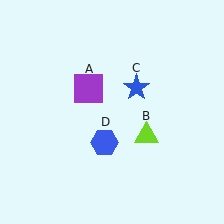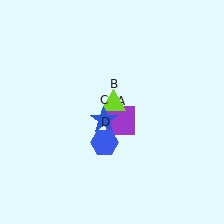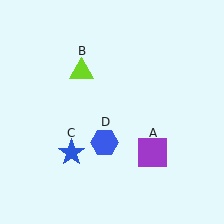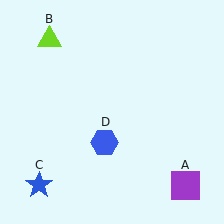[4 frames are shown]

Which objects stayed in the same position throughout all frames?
Blue hexagon (object D) remained stationary.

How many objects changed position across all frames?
3 objects changed position: purple square (object A), lime triangle (object B), blue star (object C).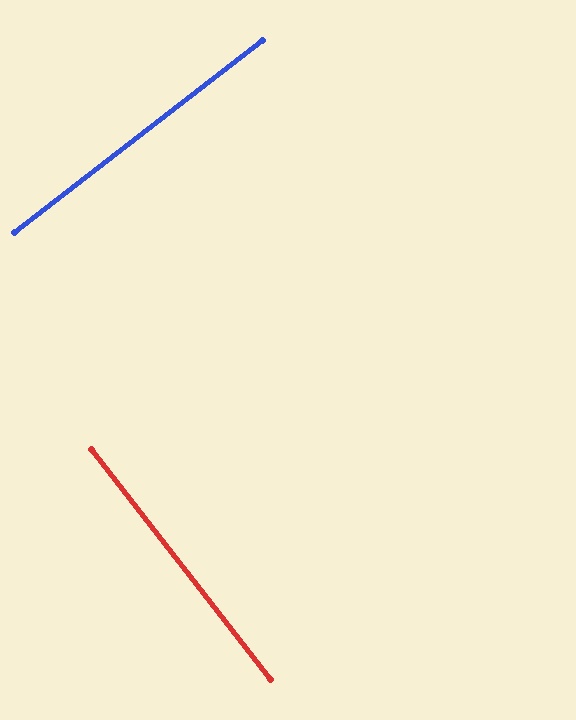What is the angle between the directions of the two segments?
Approximately 90 degrees.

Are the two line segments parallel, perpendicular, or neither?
Perpendicular — they meet at approximately 90°.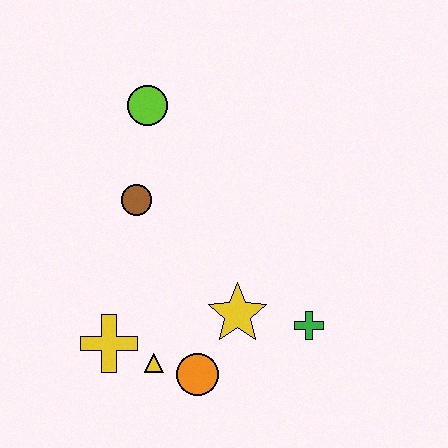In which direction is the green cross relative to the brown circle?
The green cross is to the right of the brown circle.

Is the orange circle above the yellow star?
No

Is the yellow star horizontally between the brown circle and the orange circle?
No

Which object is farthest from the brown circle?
The green cross is farthest from the brown circle.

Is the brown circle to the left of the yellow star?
Yes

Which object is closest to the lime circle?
The brown circle is closest to the lime circle.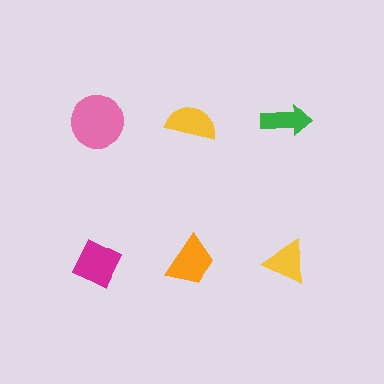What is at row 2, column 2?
An orange trapezoid.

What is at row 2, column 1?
A magenta diamond.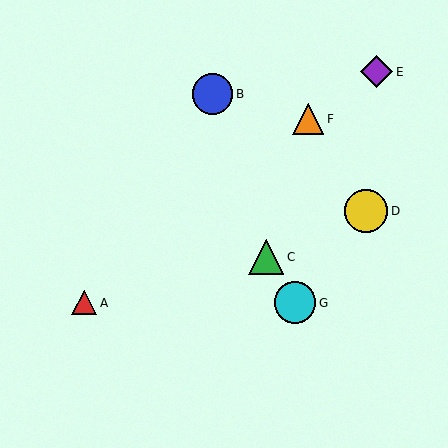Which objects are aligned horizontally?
Objects A, G are aligned horizontally.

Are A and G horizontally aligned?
Yes, both are at y≈303.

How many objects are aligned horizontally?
2 objects (A, G) are aligned horizontally.